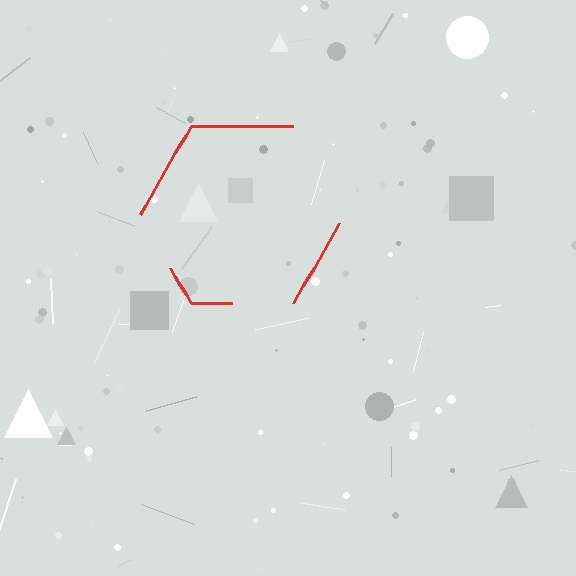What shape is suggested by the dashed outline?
The dashed outline suggests a hexagon.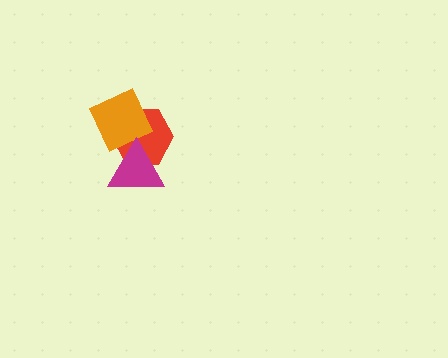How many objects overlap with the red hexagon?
2 objects overlap with the red hexagon.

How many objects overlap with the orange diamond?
2 objects overlap with the orange diamond.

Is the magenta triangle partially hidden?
No, no other shape covers it.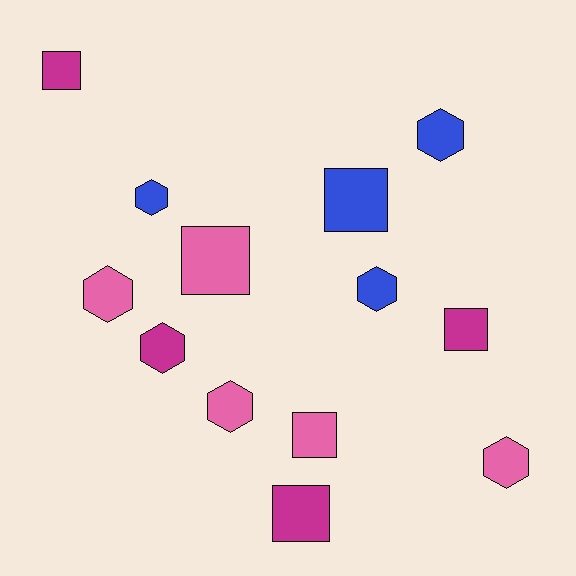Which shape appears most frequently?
Hexagon, with 7 objects.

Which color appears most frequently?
Pink, with 5 objects.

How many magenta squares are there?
There are 3 magenta squares.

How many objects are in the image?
There are 13 objects.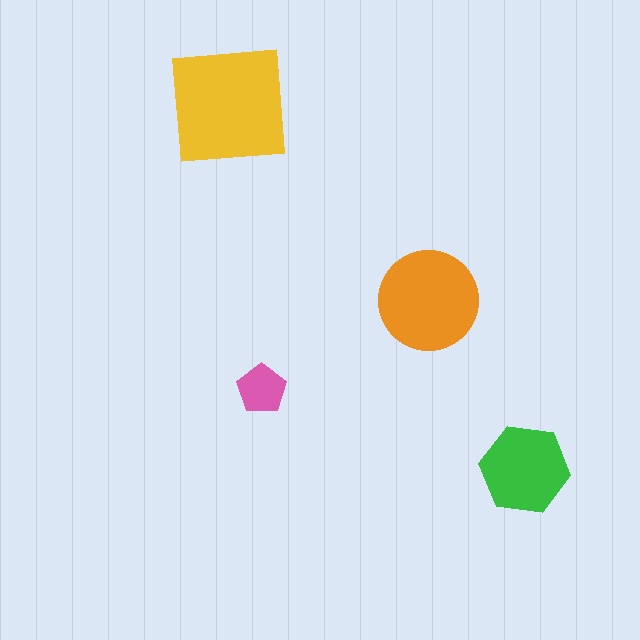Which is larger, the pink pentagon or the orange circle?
The orange circle.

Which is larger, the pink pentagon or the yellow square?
The yellow square.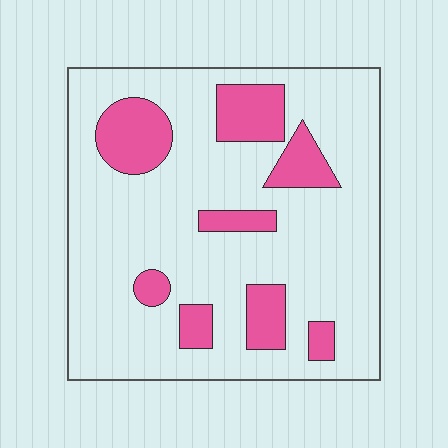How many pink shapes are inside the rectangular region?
8.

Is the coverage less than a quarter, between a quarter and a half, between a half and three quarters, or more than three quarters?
Less than a quarter.